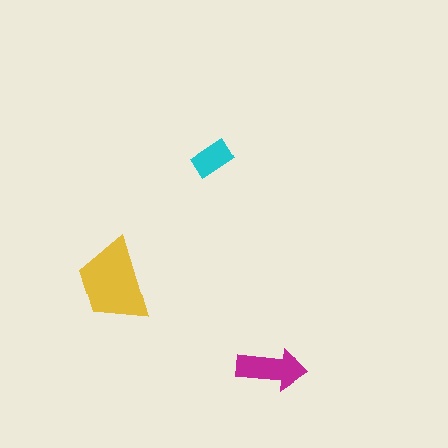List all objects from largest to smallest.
The yellow trapezoid, the magenta arrow, the cyan rectangle.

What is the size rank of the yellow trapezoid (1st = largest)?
1st.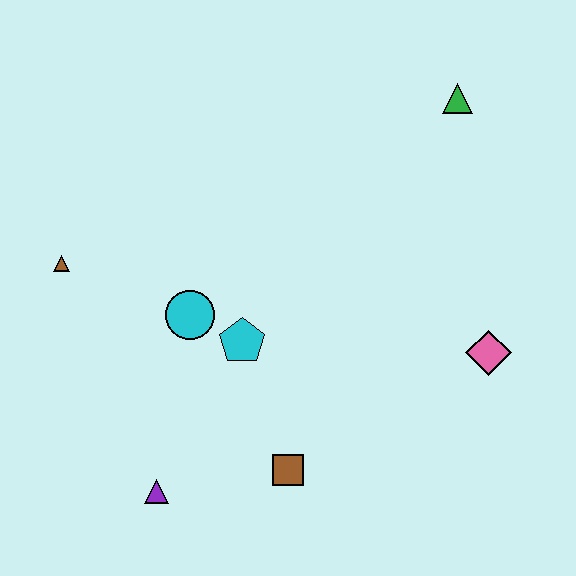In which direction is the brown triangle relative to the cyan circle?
The brown triangle is to the left of the cyan circle.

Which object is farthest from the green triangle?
The purple triangle is farthest from the green triangle.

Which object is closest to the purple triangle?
The brown square is closest to the purple triangle.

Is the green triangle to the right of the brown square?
Yes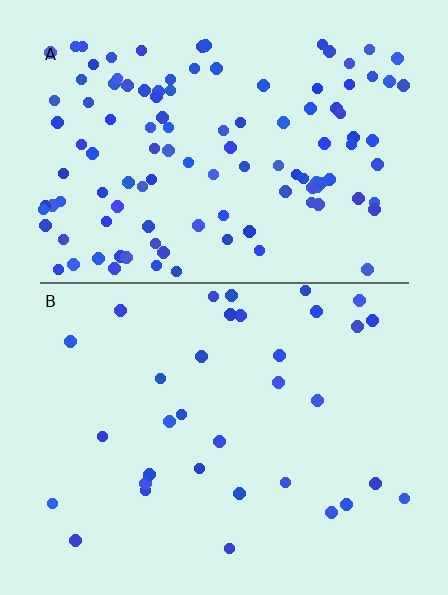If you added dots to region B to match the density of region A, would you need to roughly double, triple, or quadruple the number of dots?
Approximately triple.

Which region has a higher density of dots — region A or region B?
A (the top).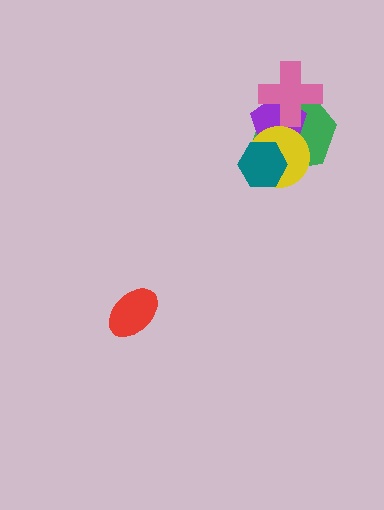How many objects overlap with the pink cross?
2 objects overlap with the pink cross.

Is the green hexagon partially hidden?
Yes, it is partially covered by another shape.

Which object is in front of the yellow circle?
The teal hexagon is in front of the yellow circle.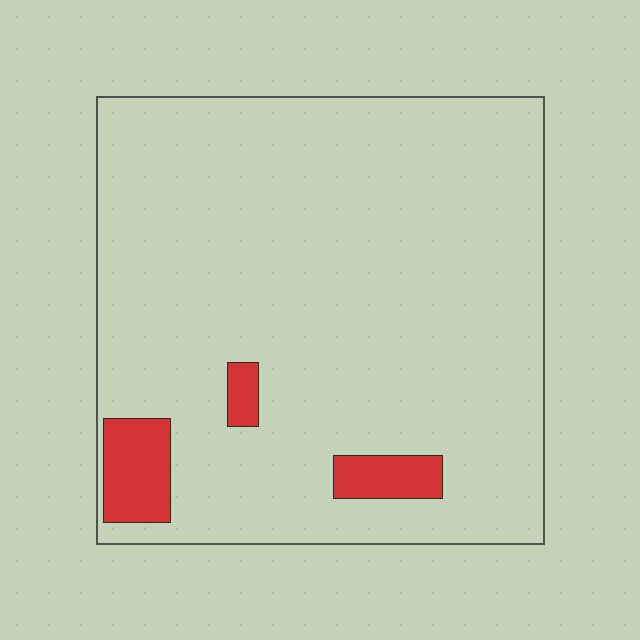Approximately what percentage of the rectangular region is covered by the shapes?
Approximately 5%.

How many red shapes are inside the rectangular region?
3.